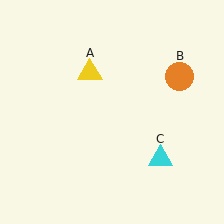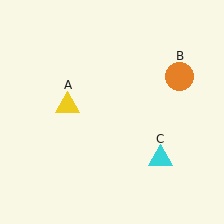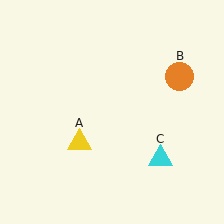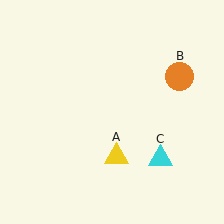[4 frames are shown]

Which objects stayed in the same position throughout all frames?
Orange circle (object B) and cyan triangle (object C) remained stationary.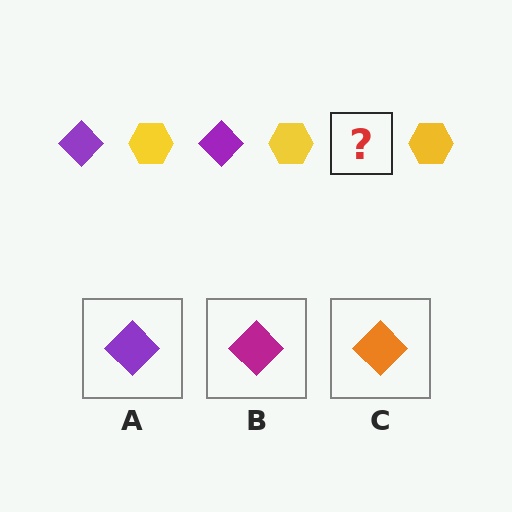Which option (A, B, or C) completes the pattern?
A.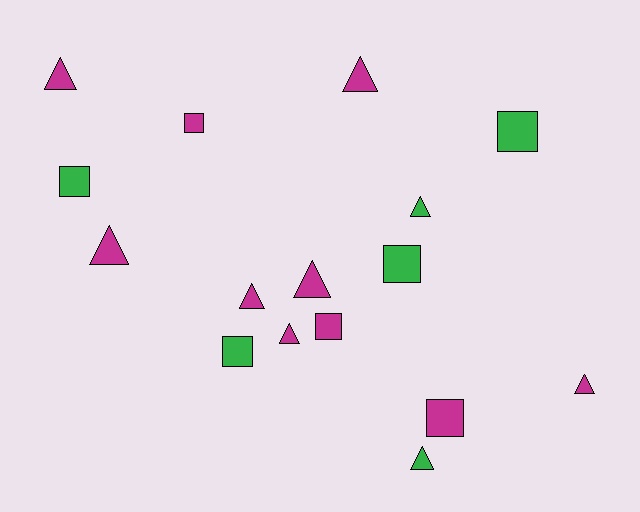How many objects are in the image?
There are 16 objects.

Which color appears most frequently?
Magenta, with 10 objects.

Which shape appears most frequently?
Triangle, with 9 objects.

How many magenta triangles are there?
There are 7 magenta triangles.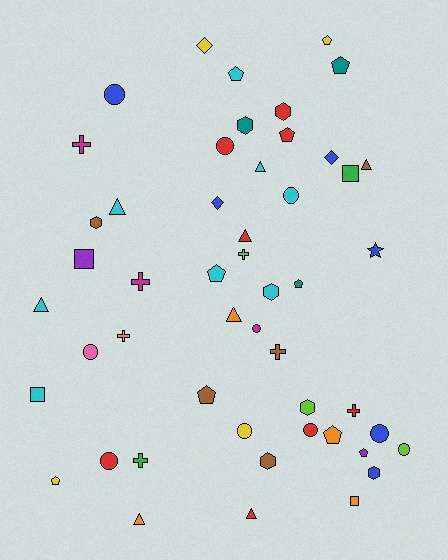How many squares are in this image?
There are 4 squares.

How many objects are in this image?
There are 50 objects.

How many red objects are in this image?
There are 8 red objects.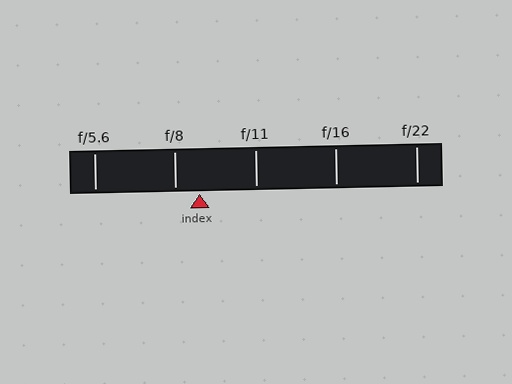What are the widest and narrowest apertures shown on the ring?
The widest aperture shown is f/5.6 and the narrowest is f/22.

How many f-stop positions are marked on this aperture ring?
There are 5 f-stop positions marked.